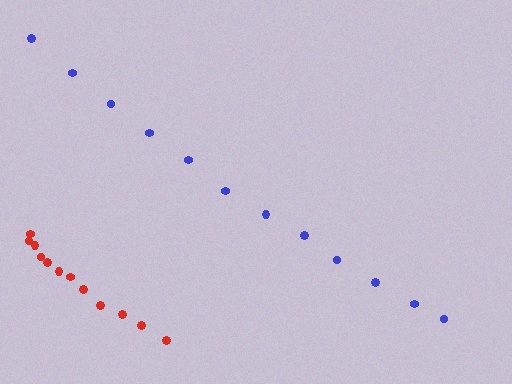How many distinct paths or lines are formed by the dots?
There are 2 distinct paths.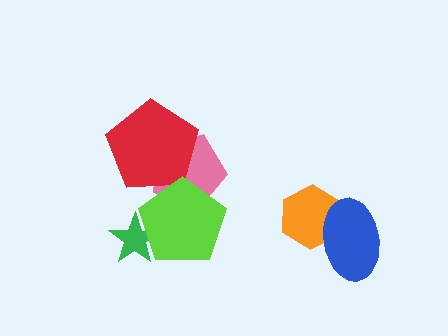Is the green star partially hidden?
Yes, it is partially covered by another shape.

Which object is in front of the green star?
The lime pentagon is in front of the green star.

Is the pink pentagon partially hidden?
Yes, it is partially covered by another shape.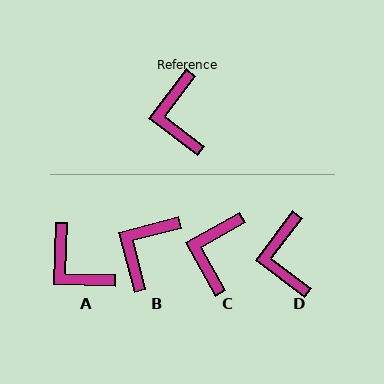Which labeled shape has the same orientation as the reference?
D.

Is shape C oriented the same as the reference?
No, it is off by about 23 degrees.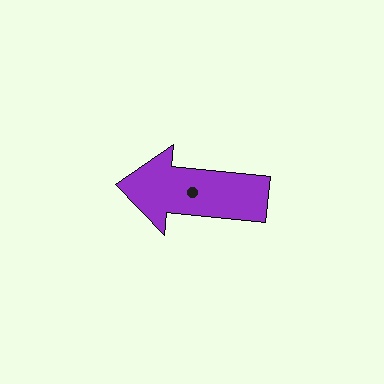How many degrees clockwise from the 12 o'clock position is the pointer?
Approximately 276 degrees.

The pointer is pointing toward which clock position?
Roughly 9 o'clock.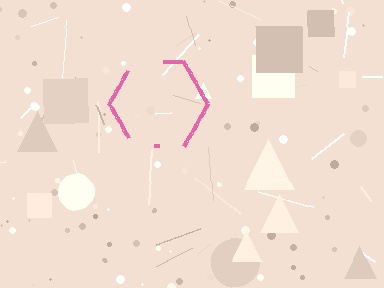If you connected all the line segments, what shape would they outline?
They would outline a hexagon.